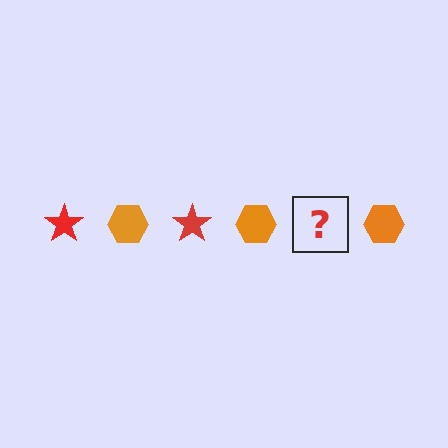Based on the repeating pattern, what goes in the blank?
The blank should be a red star.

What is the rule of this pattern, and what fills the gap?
The rule is that the pattern alternates between red star and orange hexagon. The gap should be filled with a red star.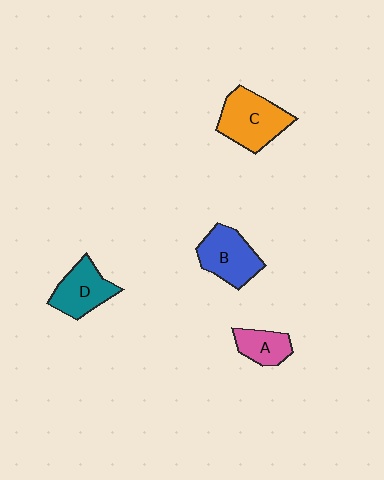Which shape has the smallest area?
Shape A (pink).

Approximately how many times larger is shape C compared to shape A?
Approximately 1.8 times.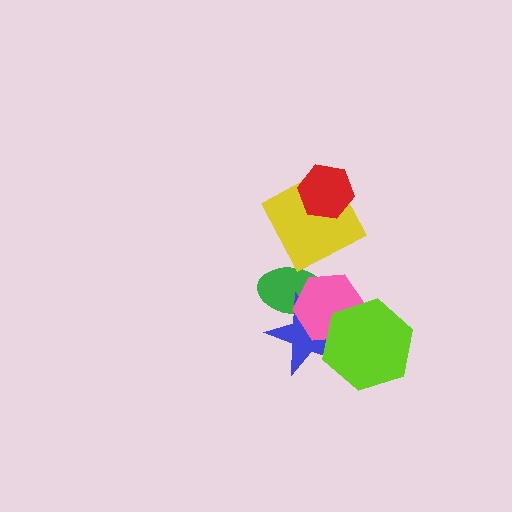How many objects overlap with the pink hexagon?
3 objects overlap with the pink hexagon.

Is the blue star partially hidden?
Yes, it is partially covered by another shape.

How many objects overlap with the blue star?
3 objects overlap with the blue star.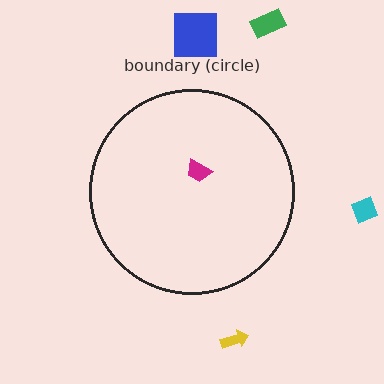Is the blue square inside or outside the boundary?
Outside.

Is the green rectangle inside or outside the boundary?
Outside.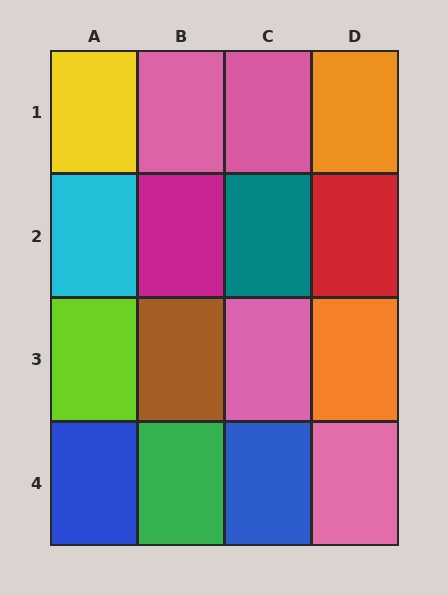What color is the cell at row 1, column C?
Pink.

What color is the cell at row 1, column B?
Pink.